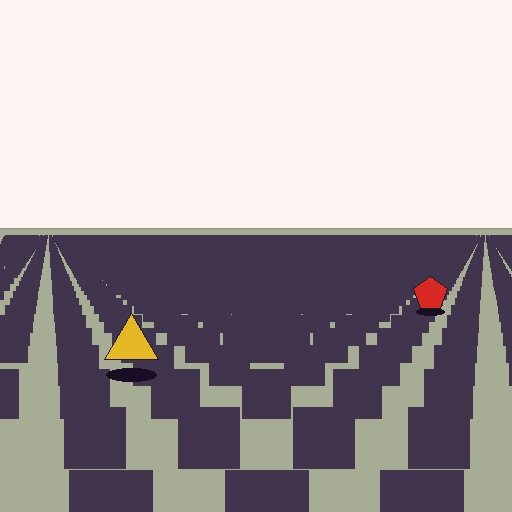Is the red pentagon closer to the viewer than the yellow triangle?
No. The yellow triangle is closer — you can tell from the texture gradient: the ground texture is coarser near it.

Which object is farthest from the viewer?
The red pentagon is farthest from the viewer. It appears smaller and the ground texture around it is denser.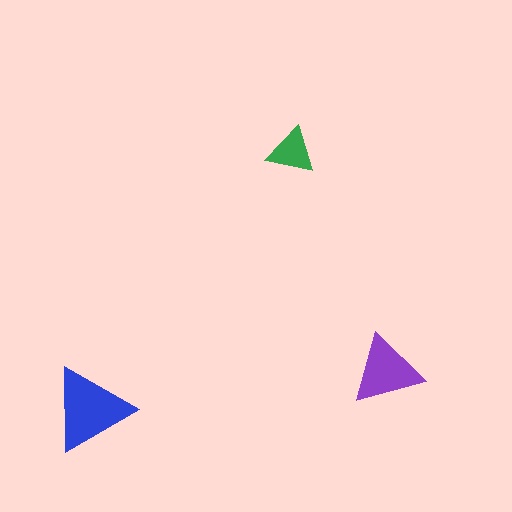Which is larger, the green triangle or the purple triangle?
The purple one.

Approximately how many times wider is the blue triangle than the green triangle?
About 2 times wider.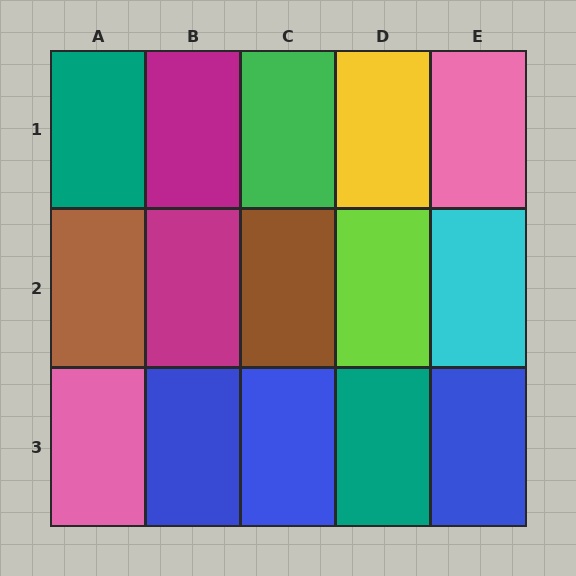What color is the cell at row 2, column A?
Brown.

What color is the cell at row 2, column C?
Brown.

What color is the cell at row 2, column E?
Cyan.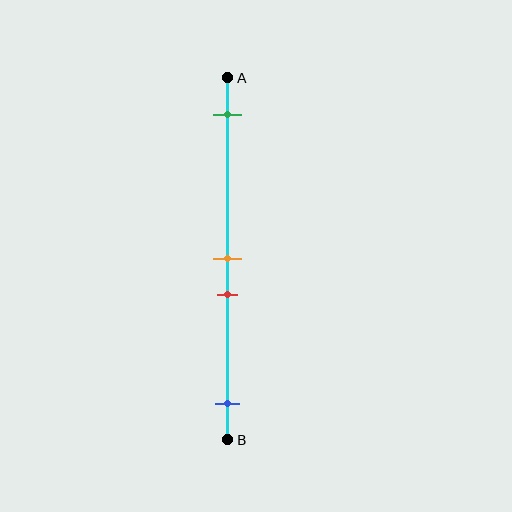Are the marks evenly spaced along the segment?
No, the marks are not evenly spaced.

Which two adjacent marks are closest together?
The orange and red marks are the closest adjacent pair.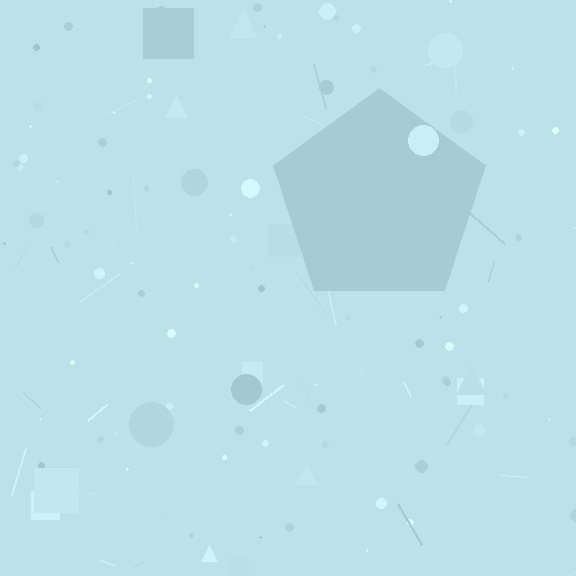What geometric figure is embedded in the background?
A pentagon is embedded in the background.